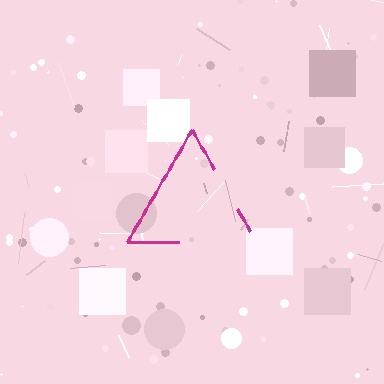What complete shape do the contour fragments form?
The contour fragments form a triangle.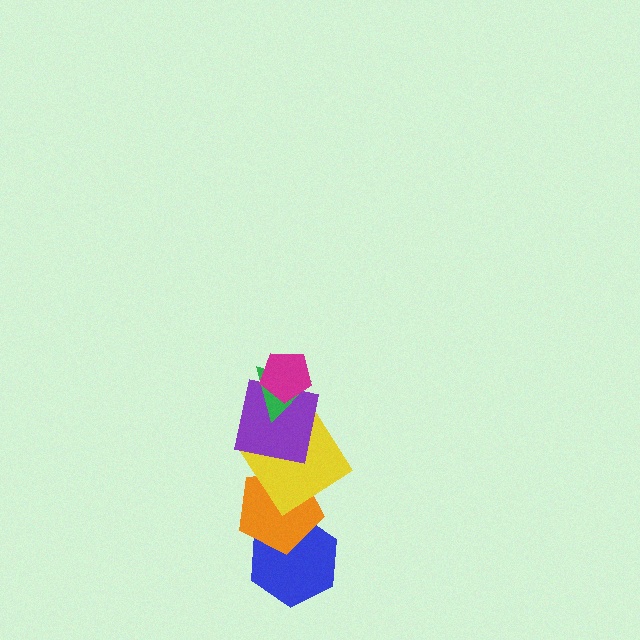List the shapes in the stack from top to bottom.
From top to bottom: the magenta pentagon, the green triangle, the purple square, the yellow diamond, the orange pentagon, the blue hexagon.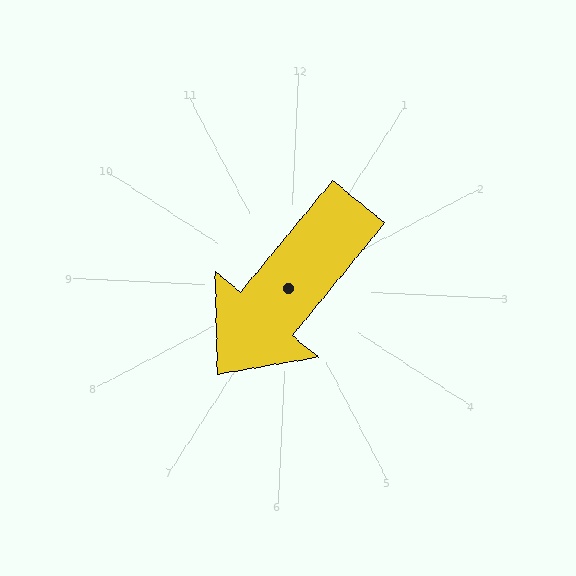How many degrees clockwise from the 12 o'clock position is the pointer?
Approximately 217 degrees.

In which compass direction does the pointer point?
Southwest.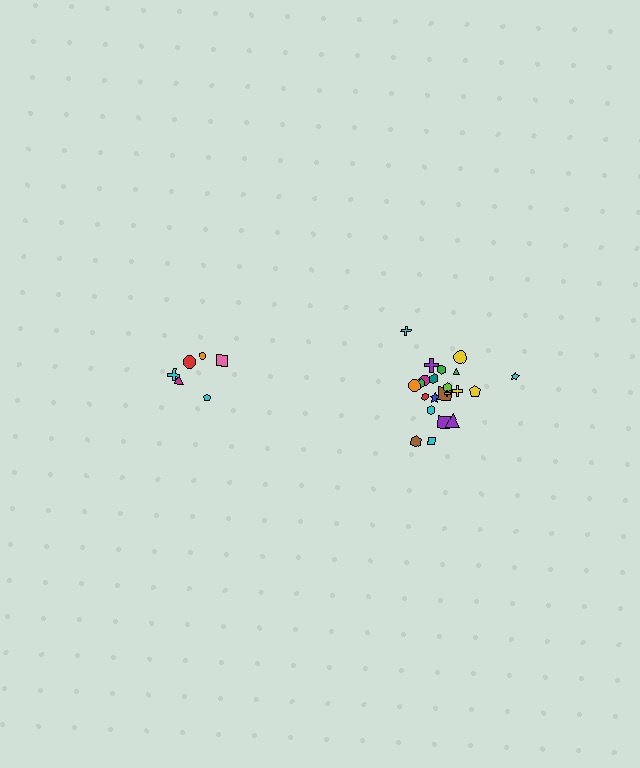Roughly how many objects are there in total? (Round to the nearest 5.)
Roughly 30 objects in total.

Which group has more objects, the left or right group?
The right group.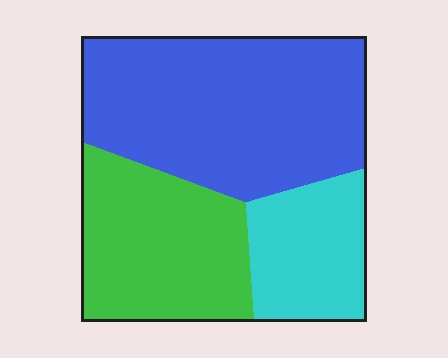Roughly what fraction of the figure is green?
Green covers 31% of the figure.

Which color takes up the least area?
Cyan, at roughly 20%.